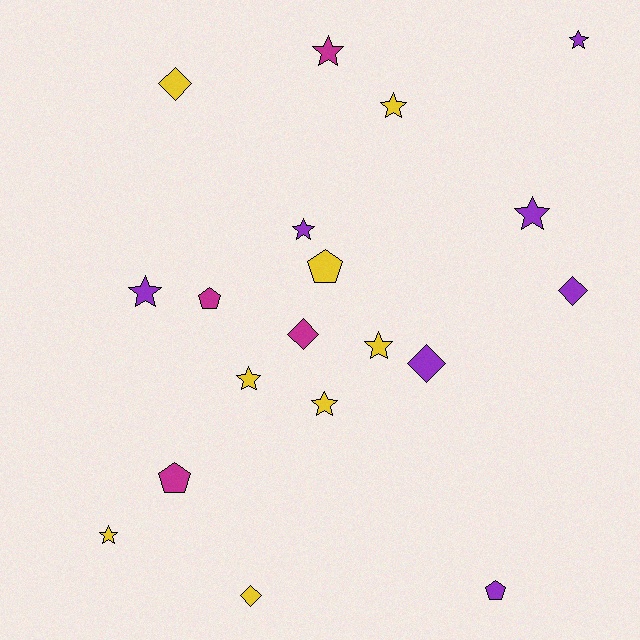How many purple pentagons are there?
There is 1 purple pentagon.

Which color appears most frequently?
Yellow, with 8 objects.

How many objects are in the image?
There are 19 objects.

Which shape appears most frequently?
Star, with 10 objects.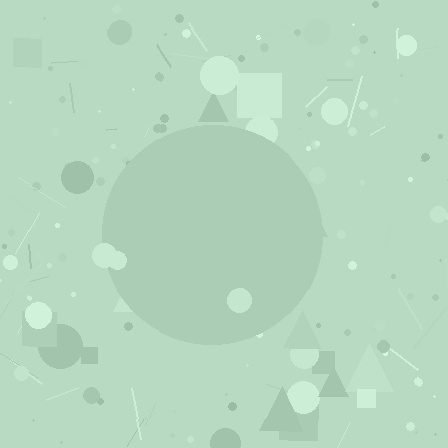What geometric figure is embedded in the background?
A circle is embedded in the background.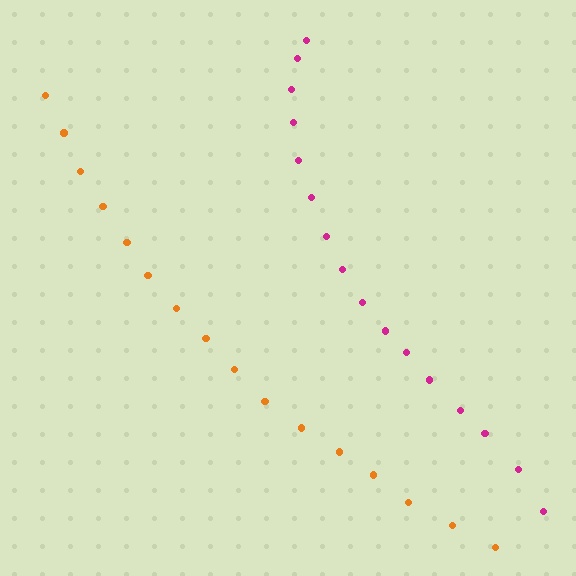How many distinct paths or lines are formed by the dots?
There are 2 distinct paths.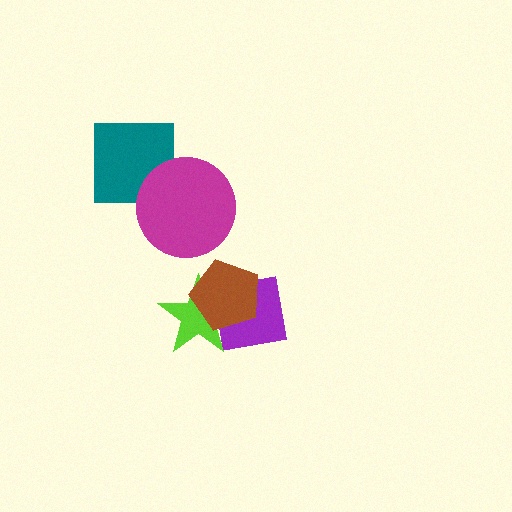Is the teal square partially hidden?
Yes, it is partially covered by another shape.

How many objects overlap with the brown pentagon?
2 objects overlap with the brown pentagon.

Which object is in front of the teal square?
The magenta circle is in front of the teal square.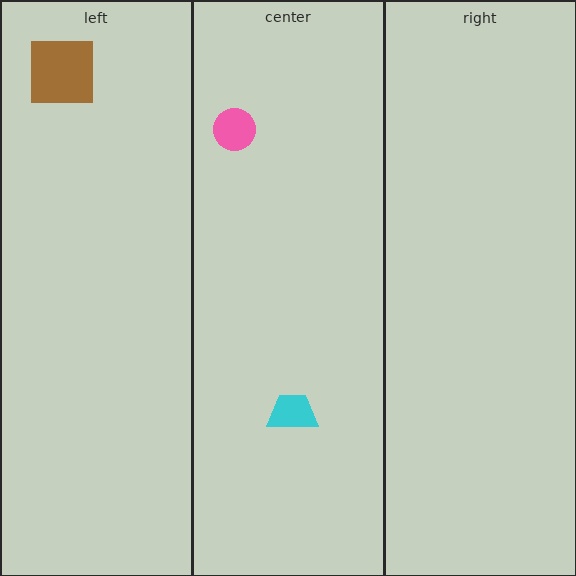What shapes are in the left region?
The brown square.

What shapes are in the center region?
The pink circle, the cyan trapezoid.